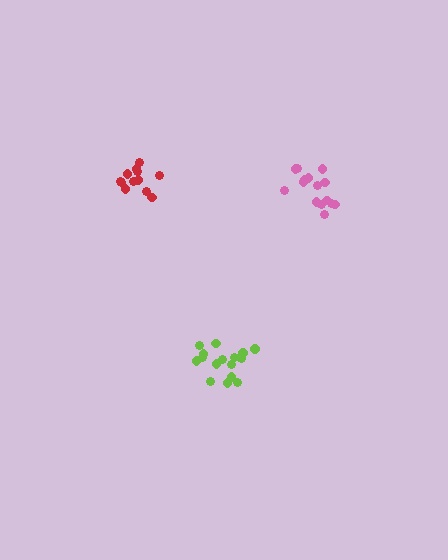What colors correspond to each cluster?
The clusters are colored: pink, lime, red.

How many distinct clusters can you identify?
There are 3 distinct clusters.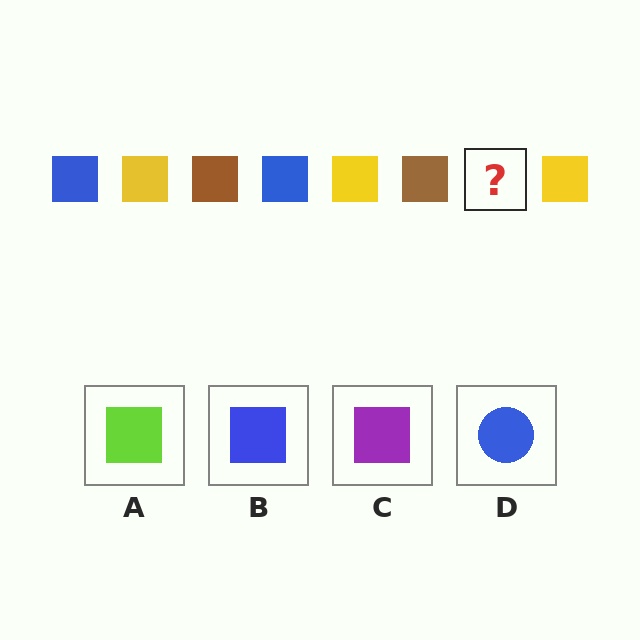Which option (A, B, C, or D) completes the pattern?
B.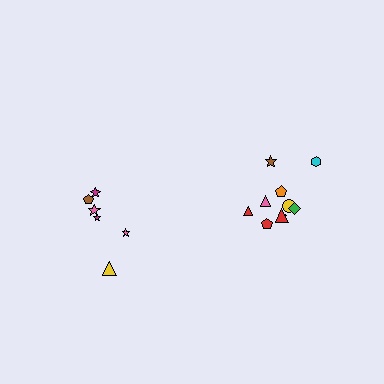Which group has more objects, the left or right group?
The right group.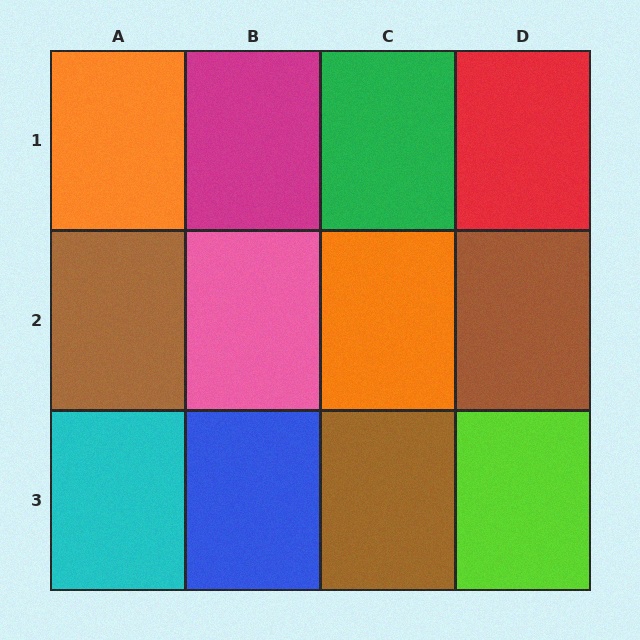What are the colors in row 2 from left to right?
Brown, pink, orange, brown.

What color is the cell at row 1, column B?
Magenta.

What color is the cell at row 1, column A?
Orange.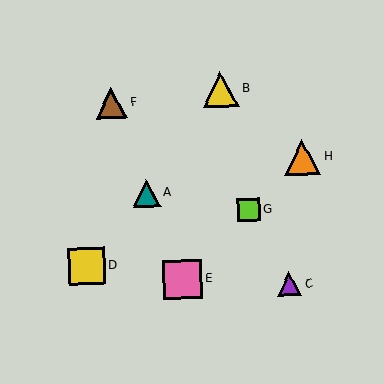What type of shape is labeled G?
Shape G is a lime square.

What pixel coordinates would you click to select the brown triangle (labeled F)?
Click at (111, 103) to select the brown triangle F.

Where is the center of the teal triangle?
The center of the teal triangle is at (146, 193).